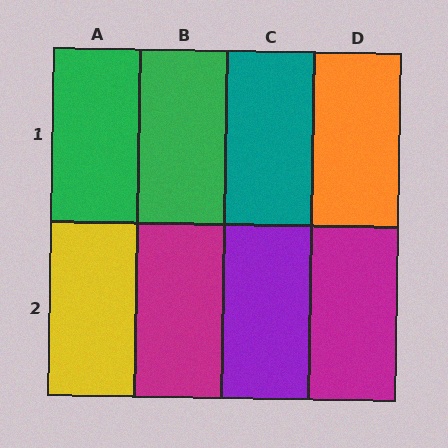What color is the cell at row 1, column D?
Orange.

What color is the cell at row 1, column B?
Green.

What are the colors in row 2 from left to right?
Yellow, magenta, purple, magenta.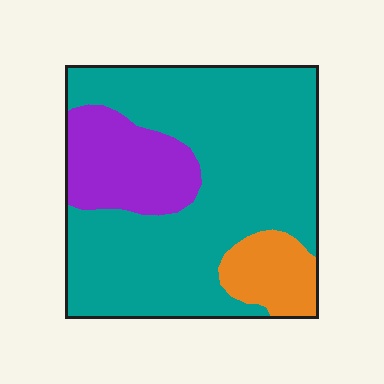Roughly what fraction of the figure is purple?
Purple covers around 20% of the figure.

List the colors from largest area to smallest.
From largest to smallest: teal, purple, orange.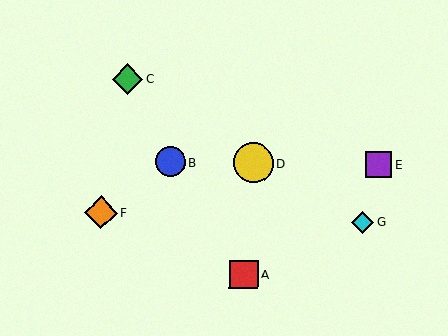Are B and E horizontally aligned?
Yes, both are at y≈162.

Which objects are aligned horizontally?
Objects B, D, E are aligned horizontally.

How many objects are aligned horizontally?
3 objects (B, D, E) are aligned horizontally.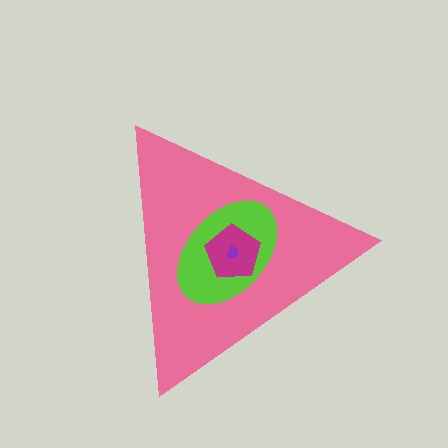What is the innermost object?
The purple trapezoid.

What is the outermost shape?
The pink triangle.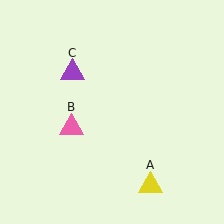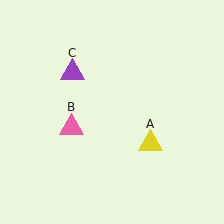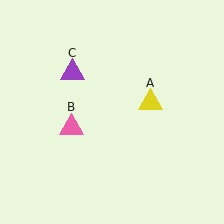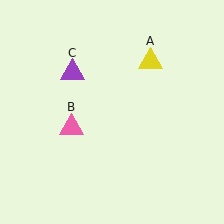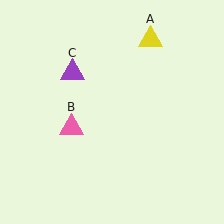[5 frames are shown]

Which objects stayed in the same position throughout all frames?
Pink triangle (object B) and purple triangle (object C) remained stationary.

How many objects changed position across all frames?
1 object changed position: yellow triangle (object A).